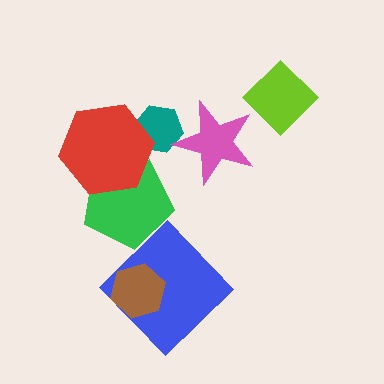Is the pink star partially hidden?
No, no other shape covers it.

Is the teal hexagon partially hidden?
Yes, it is partially covered by another shape.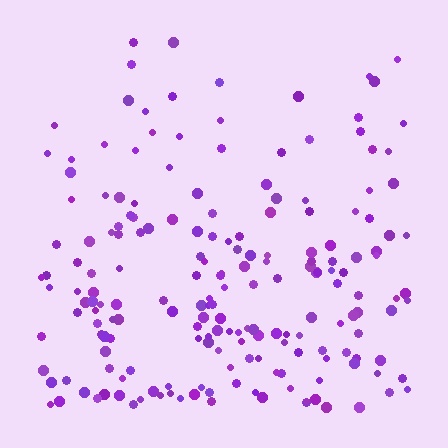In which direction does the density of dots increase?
From top to bottom, with the bottom side densest.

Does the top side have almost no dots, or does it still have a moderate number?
Still a moderate number, just noticeably fewer than the bottom.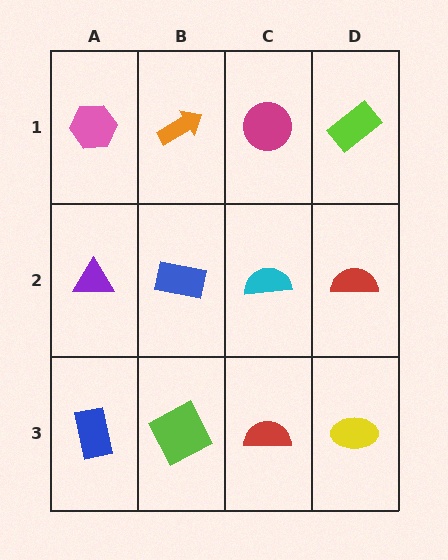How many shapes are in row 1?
4 shapes.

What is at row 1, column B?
An orange arrow.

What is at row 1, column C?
A magenta circle.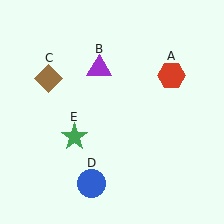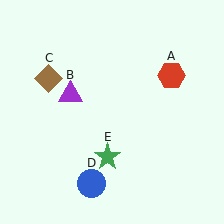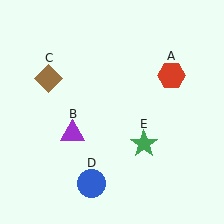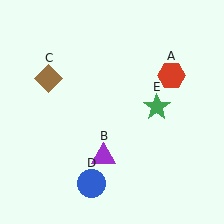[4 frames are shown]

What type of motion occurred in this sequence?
The purple triangle (object B), green star (object E) rotated counterclockwise around the center of the scene.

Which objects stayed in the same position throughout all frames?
Red hexagon (object A) and brown diamond (object C) and blue circle (object D) remained stationary.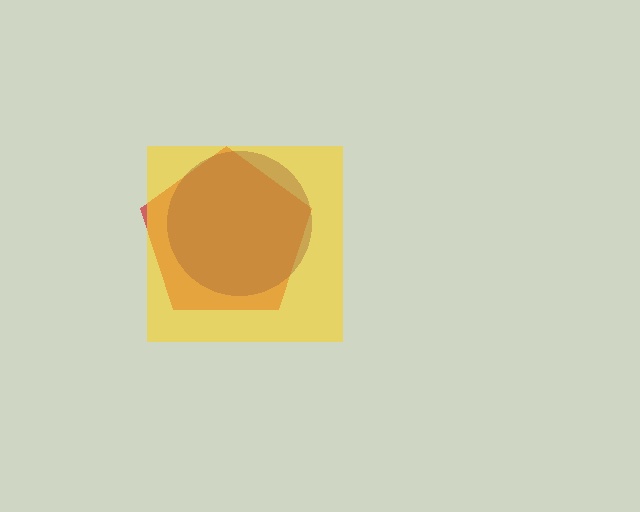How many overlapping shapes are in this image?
There are 3 overlapping shapes in the image.